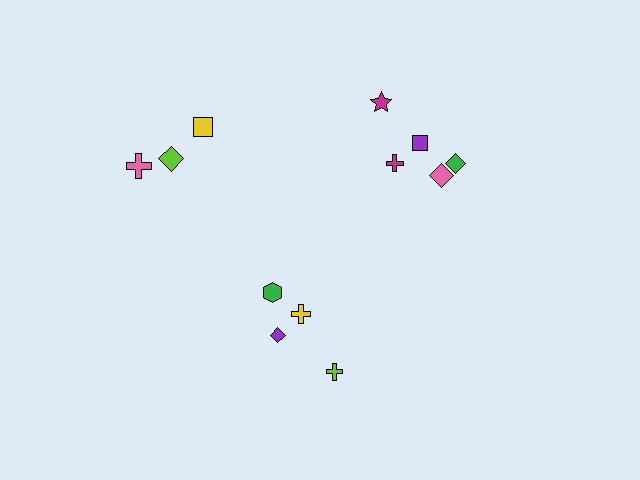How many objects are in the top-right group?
There are 5 objects.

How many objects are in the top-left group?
There are 3 objects.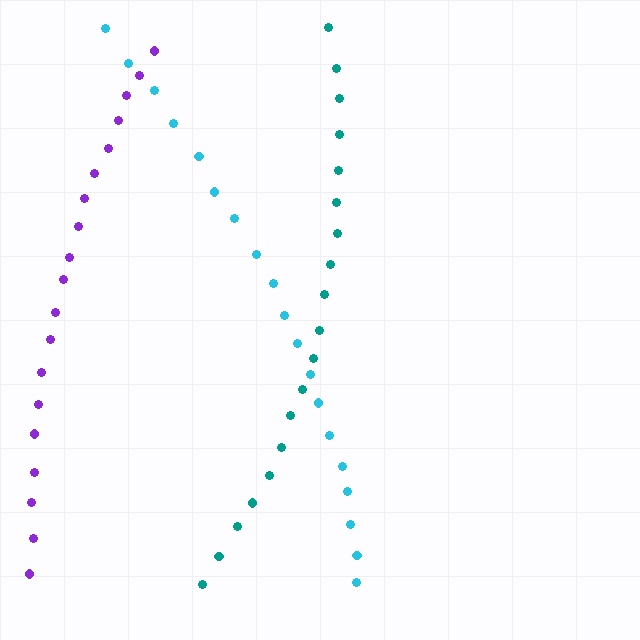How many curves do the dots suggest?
There are 3 distinct paths.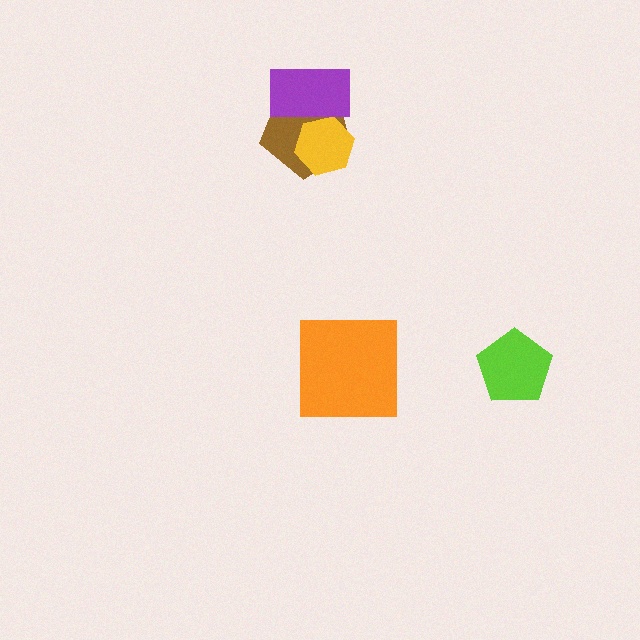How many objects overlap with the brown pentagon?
2 objects overlap with the brown pentagon.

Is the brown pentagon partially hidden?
Yes, it is partially covered by another shape.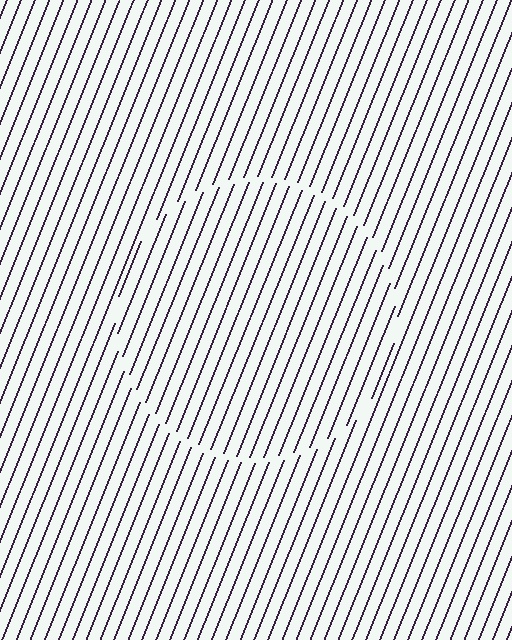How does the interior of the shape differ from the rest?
The interior of the shape contains the same grating, shifted by half a period — the contour is defined by the phase discontinuity where line-ends from the inner and outer gratings abut.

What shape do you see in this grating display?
An illusory circle. The interior of the shape contains the same grating, shifted by half a period — the contour is defined by the phase discontinuity where line-ends from the inner and outer gratings abut.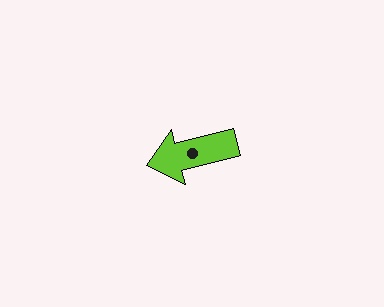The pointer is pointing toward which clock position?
Roughly 9 o'clock.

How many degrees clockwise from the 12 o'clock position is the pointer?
Approximately 256 degrees.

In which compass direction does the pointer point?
West.